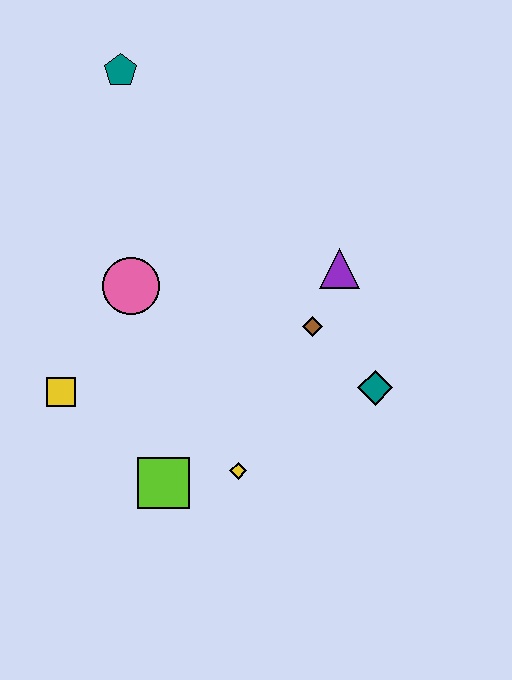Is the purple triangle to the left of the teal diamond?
Yes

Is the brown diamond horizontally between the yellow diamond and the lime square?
No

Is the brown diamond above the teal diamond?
Yes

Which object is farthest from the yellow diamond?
The teal pentagon is farthest from the yellow diamond.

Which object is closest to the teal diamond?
The brown diamond is closest to the teal diamond.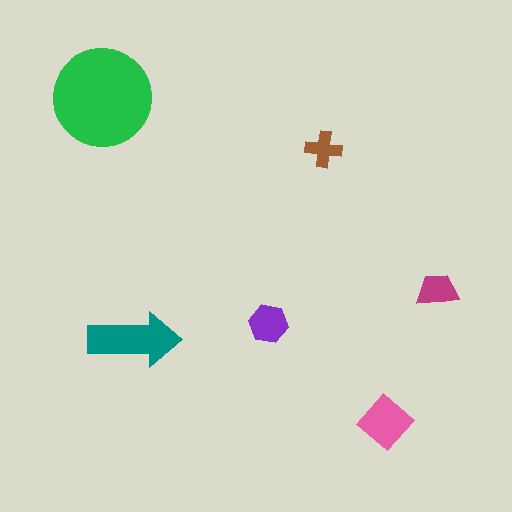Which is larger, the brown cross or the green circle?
The green circle.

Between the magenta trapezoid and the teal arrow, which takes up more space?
The teal arrow.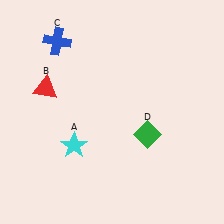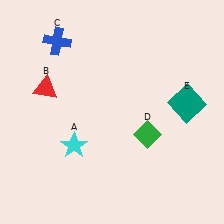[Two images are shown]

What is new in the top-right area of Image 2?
A teal square (E) was added in the top-right area of Image 2.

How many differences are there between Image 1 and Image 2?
There is 1 difference between the two images.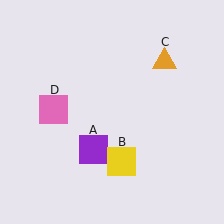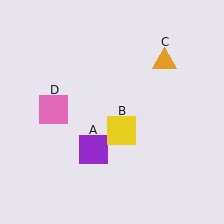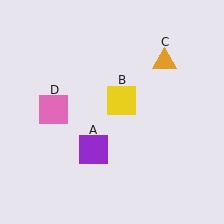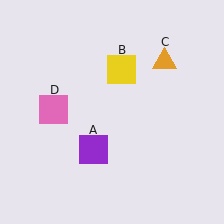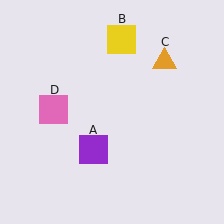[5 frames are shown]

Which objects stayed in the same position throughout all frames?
Purple square (object A) and orange triangle (object C) and pink square (object D) remained stationary.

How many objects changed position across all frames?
1 object changed position: yellow square (object B).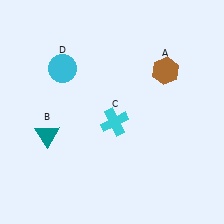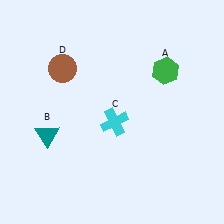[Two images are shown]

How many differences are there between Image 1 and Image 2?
There are 2 differences between the two images.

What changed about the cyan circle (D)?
In Image 1, D is cyan. In Image 2, it changed to brown.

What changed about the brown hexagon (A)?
In Image 1, A is brown. In Image 2, it changed to green.